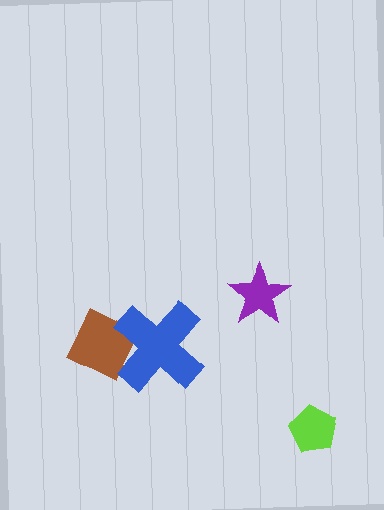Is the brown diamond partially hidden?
Yes, it is partially covered by another shape.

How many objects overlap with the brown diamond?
1 object overlaps with the brown diamond.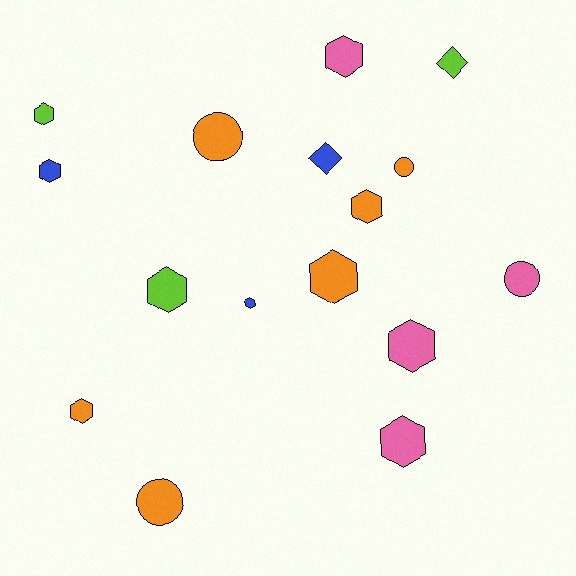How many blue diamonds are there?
There is 1 blue diamond.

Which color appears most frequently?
Orange, with 6 objects.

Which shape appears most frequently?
Hexagon, with 10 objects.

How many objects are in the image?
There are 16 objects.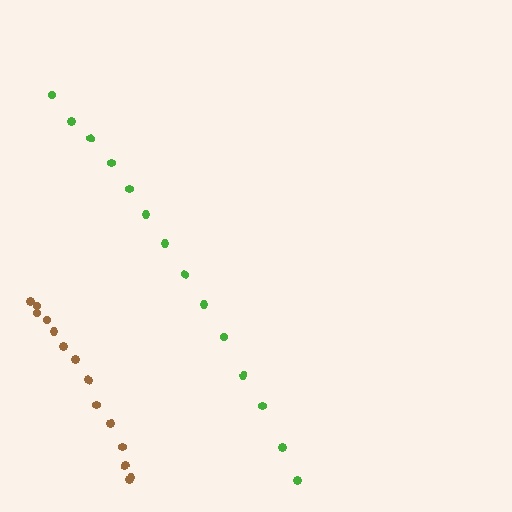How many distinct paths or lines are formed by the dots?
There are 2 distinct paths.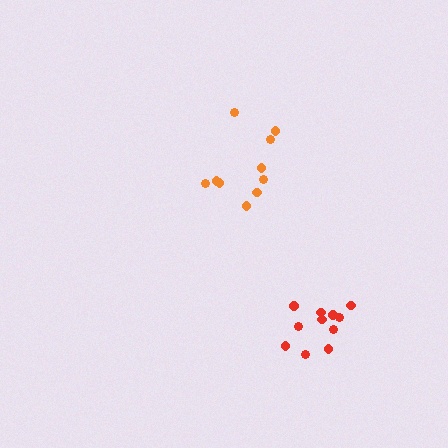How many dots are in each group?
Group 1: 10 dots, Group 2: 11 dots (21 total).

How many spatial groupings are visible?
There are 2 spatial groupings.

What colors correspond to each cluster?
The clusters are colored: orange, red.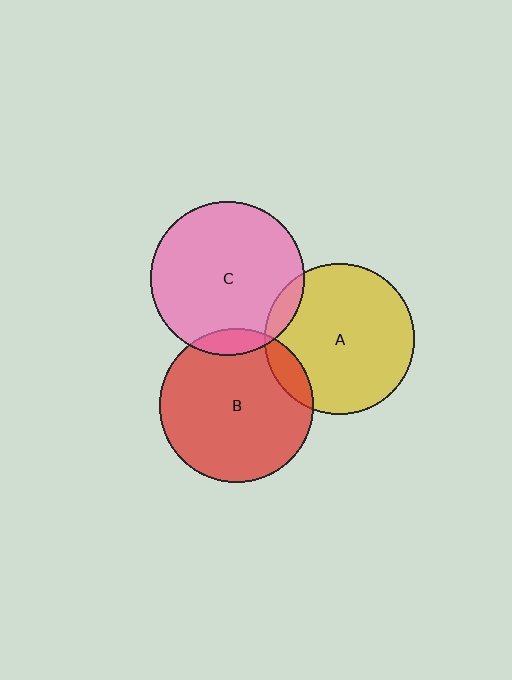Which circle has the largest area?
Circle B (red).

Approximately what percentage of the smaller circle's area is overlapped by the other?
Approximately 10%.